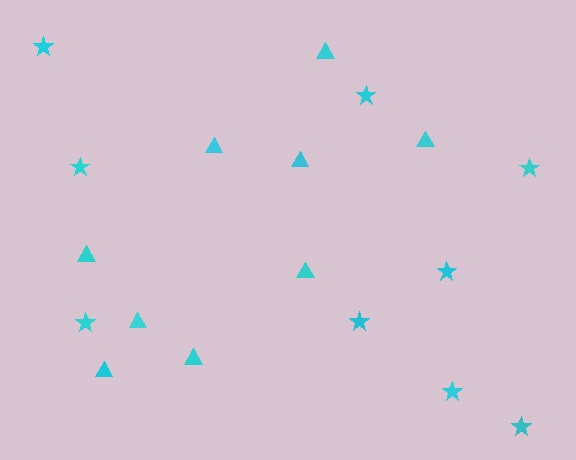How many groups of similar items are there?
There are 2 groups: one group of triangles (9) and one group of stars (9).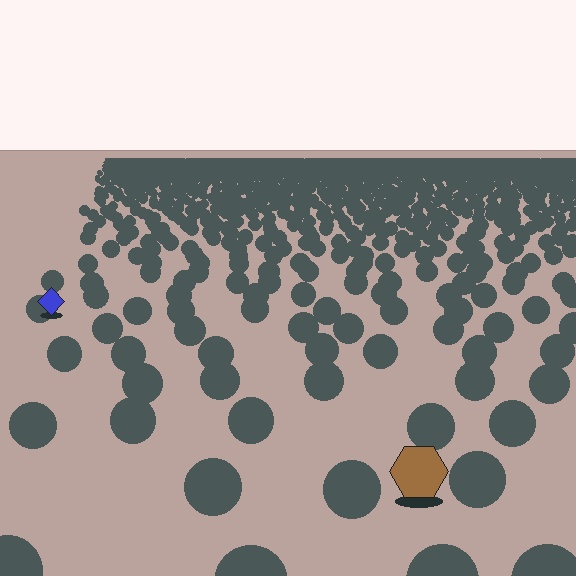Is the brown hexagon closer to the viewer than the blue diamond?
Yes. The brown hexagon is closer — you can tell from the texture gradient: the ground texture is coarser near it.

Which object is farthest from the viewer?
The blue diamond is farthest from the viewer. It appears smaller and the ground texture around it is denser.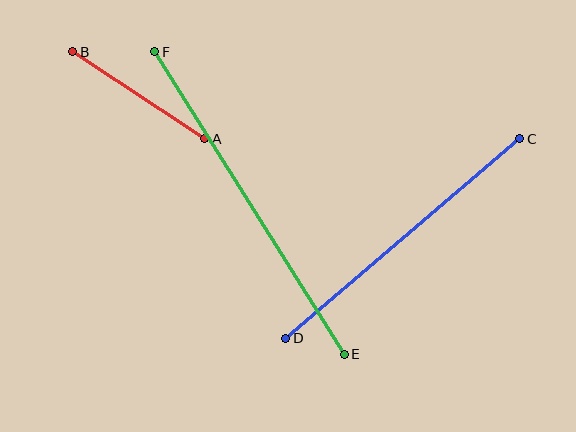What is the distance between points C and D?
The distance is approximately 307 pixels.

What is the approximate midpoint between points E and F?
The midpoint is at approximately (249, 203) pixels.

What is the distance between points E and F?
The distance is approximately 356 pixels.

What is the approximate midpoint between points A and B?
The midpoint is at approximately (139, 95) pixels.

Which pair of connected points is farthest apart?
Points E and F are farthest apart.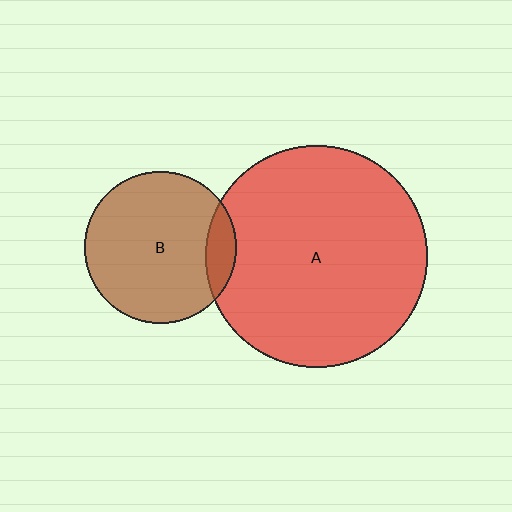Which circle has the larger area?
Circle A (red).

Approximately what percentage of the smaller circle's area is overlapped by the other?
Approximately 10%.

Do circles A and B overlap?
Yes.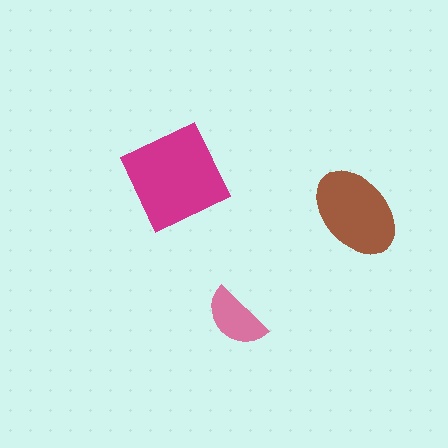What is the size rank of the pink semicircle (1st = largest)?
3rd.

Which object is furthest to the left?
The magenta square is leftmost.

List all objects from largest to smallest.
The magenta square, the brown ellipse, the pink semicircle.